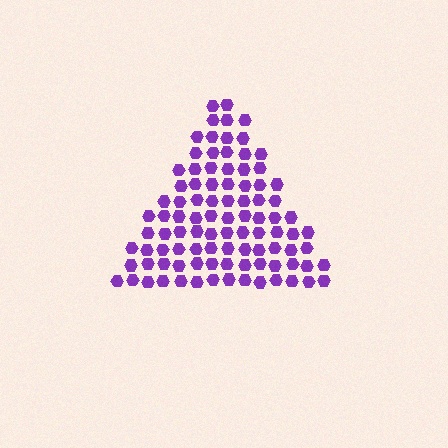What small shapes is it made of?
It is made of small hexagons.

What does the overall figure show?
The overall figure shows a triangle.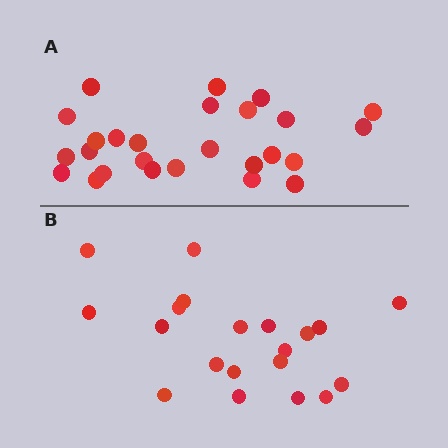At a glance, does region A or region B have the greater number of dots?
Region A (the top region) has more dots.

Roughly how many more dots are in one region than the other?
Region A has about 6 more dots than region B.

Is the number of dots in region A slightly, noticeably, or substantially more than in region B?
Region A has noticeably more, but not dramatically so. The ratio is roughly 1.3 to 1.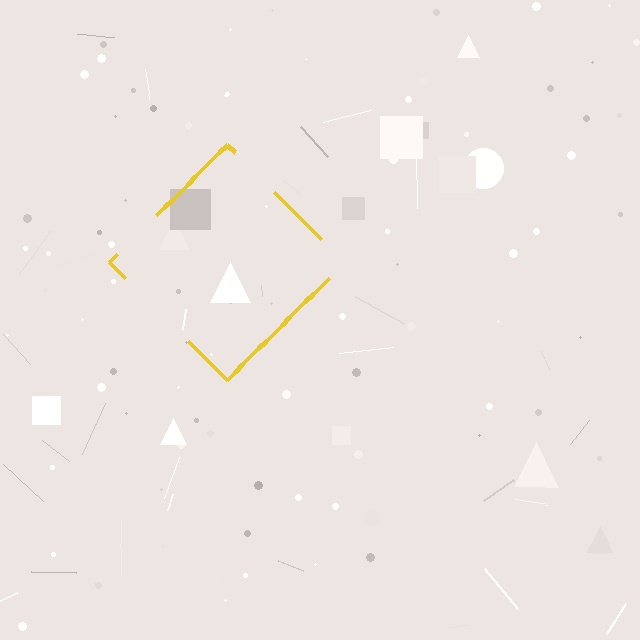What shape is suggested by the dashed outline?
The dashed outline suggests a diamond.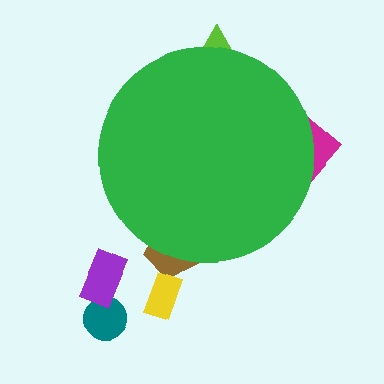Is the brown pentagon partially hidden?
Yes, the brown pentagon is partially hidden behind the green circle.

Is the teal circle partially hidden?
No, the teal circle is fully visible.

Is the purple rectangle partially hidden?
No, the purple rectangle is fully visible.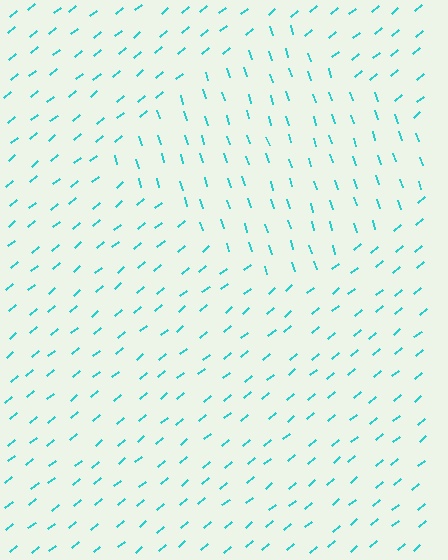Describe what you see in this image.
The image is filled with small cyan line segments. A diamond region in the image has lines oriented differently from the surrounding lines, creating a visible texture boundary.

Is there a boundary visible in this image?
Yes, there is a texture boundary formed by a change in line orientation.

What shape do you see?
I see a diamond.